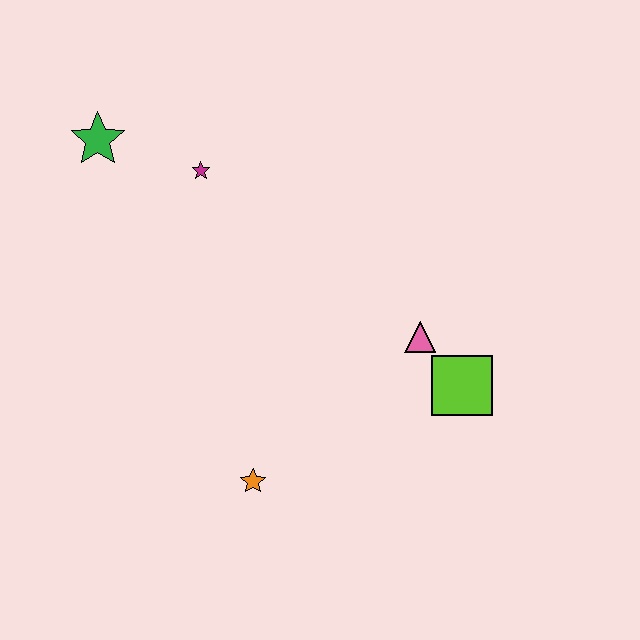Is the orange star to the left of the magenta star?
No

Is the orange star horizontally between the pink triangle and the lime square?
No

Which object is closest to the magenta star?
The green star is closest to the magenta star.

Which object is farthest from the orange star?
The green star is farthest from the orange star.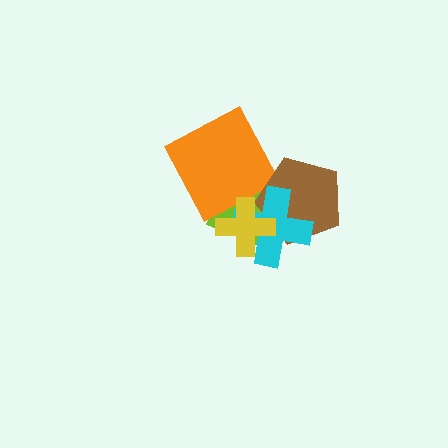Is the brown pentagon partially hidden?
Yes, it is partially covered by another shape.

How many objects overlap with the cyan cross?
3 objects overlap with the cyan cross.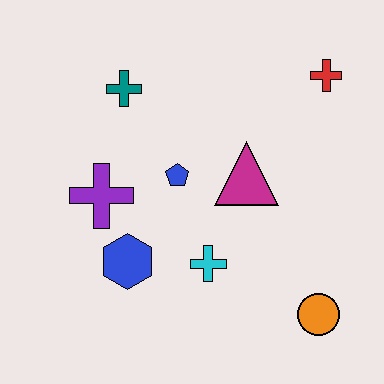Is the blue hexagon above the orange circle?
Yes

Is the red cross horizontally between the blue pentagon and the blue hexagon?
No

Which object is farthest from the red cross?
The blue hexagon is farthest from the red cross.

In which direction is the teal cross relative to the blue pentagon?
The teal cross is above the blue pentagon.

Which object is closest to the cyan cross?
The blue hexagon is closest to the cyan cross.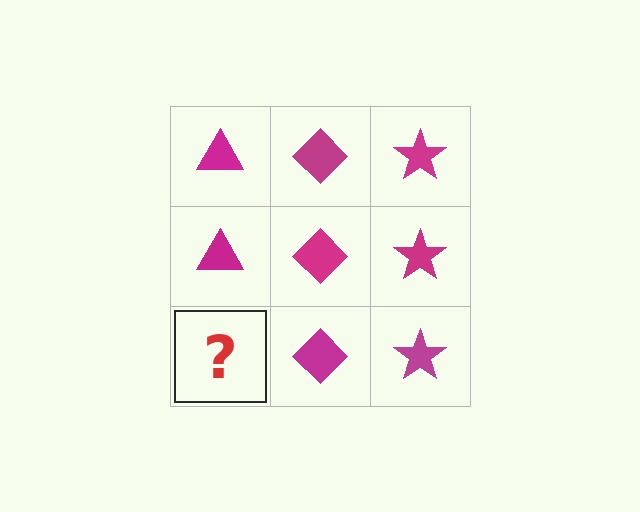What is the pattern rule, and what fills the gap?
The rule is that each column has a consistent shape. The gap should be filled with a magenta triangle.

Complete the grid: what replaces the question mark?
The question mark should be replaced with a magenta triangle.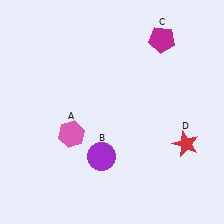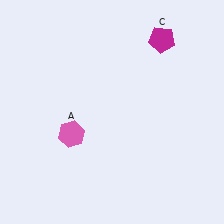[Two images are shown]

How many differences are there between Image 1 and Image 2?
There are 2 differences between the two images.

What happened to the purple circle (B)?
The purple circle (B) was removed in Image 2. It was in the bottom-left area of Image 1.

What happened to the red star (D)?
The red star (D) was removed in Image 2. It was in the bottom-right area of Image 1.